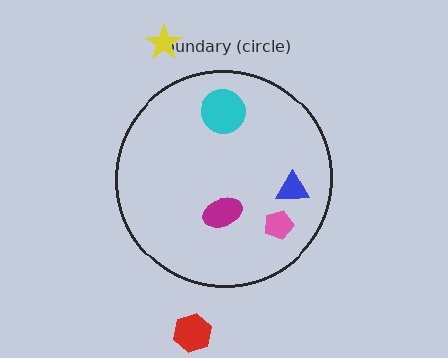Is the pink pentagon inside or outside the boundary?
Inside.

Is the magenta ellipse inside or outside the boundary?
Inside.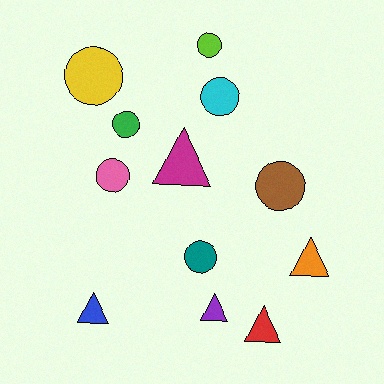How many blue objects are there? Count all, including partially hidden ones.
There is 1 blue object.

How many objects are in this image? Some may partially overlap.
There are 12 objects.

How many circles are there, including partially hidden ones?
There are 7 circles.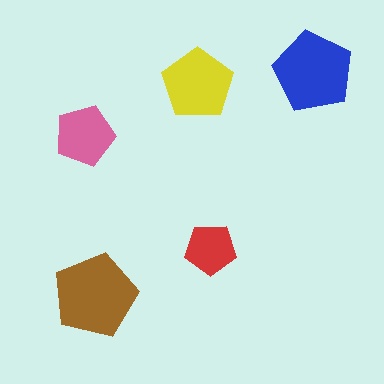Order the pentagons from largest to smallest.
the brown one, the blue one, the yellow one, the pink one, the red one.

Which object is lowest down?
The brown pentagon is bottommost.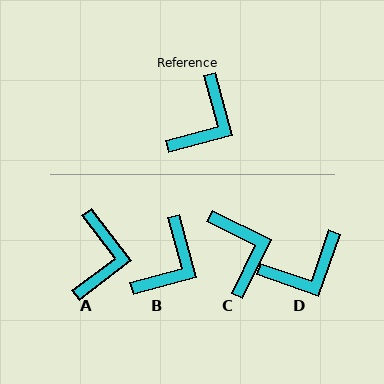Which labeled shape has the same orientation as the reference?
B.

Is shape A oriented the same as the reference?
No, it is off by about 22 degrees.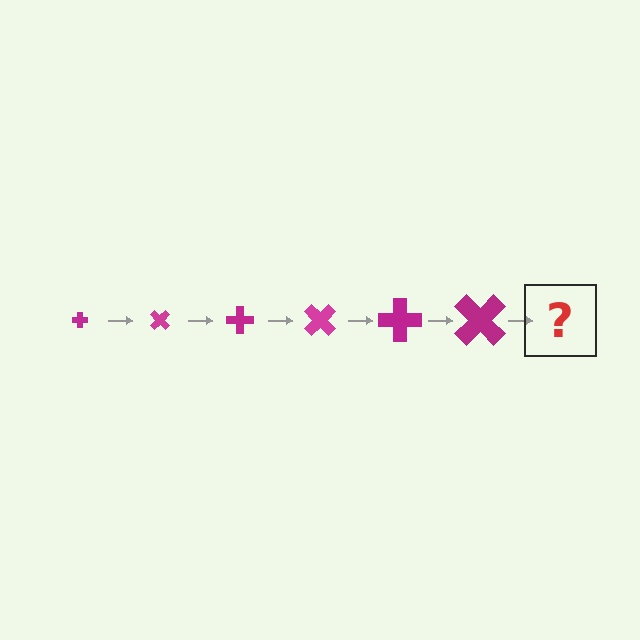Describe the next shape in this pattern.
It should be a cross, larger than the previous one and rotated 270 degrees from the start.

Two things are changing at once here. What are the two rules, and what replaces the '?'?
The two rules are that the cross grows larger each step and it rotates 45 degrees each step. The '?' should be a cross, larger than the previous one and rotated 270 degrees from the start.